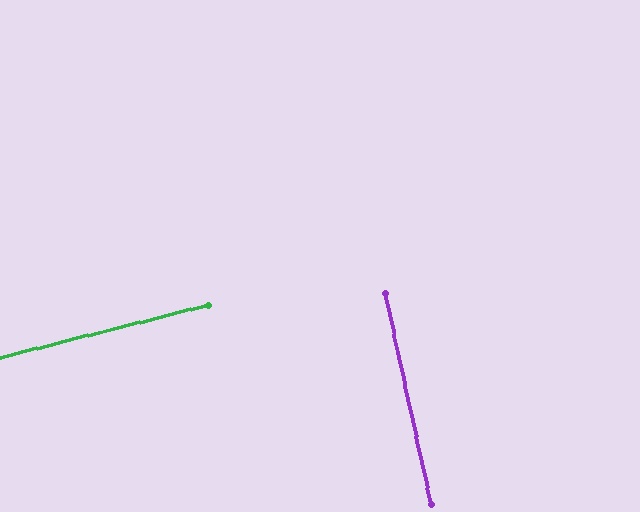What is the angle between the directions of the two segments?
Approximately 88 degrees.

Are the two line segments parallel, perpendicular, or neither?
Perpendicular — they meet at approximately 88°.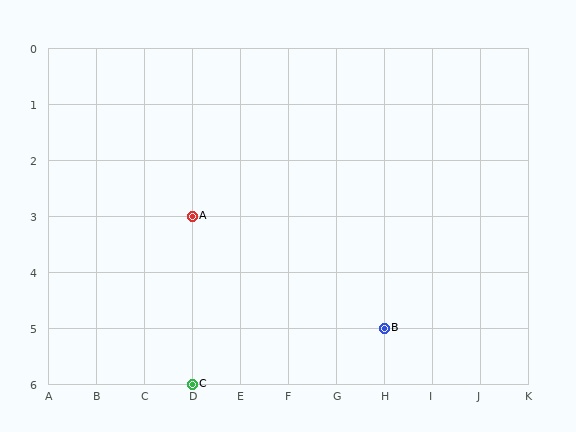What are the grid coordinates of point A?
Point A is at grid coordinates (D, 3).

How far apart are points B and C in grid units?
Points B and C are 4 columns and 1 row apart (about 4.1 grid units diagonally).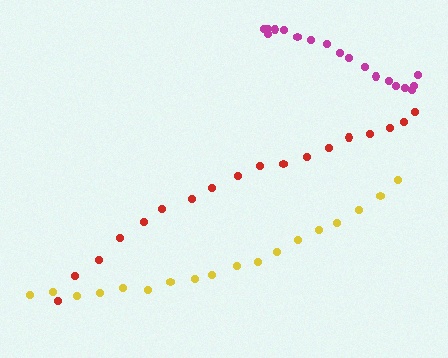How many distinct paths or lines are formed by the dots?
There are 3 distinct paths.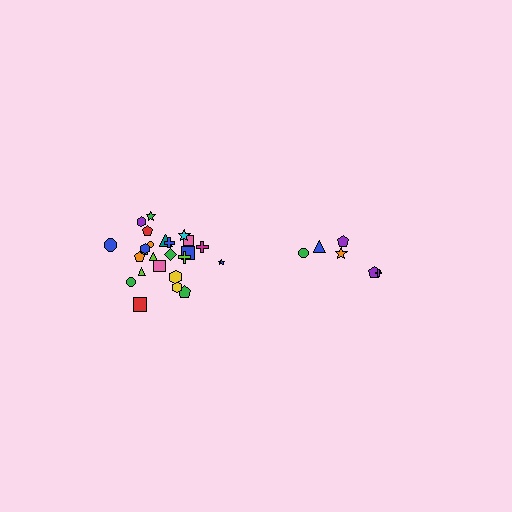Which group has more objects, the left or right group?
The left group.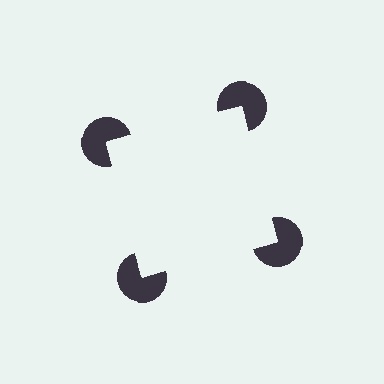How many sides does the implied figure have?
4 sides.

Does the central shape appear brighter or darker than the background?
It typically appears slightly brighter than the background, even though no actual brightness change is drawn.